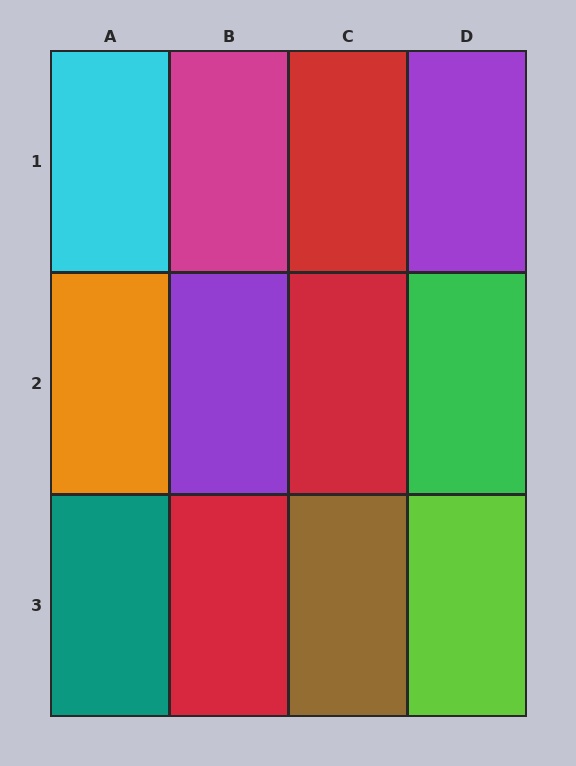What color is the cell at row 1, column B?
Magenta.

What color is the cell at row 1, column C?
Red.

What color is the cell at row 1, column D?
Purple.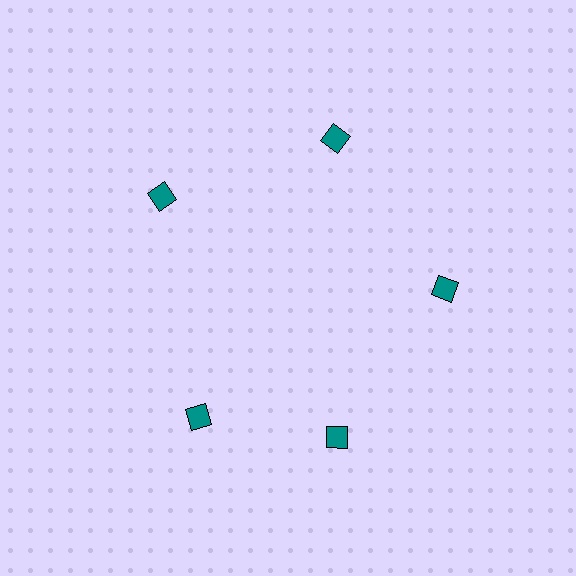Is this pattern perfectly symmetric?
No. The 5 teal diamonds are arranged in a ring, but one element near the 8 o'clock position is rotated out of alignment along the ring, breaking the 5-fold rotational symmetry.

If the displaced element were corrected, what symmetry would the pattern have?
It would have 5-fold rotational symmetry — the pattern would map onto itself every 72 degrees.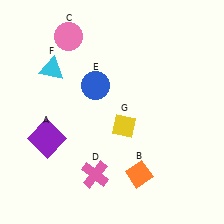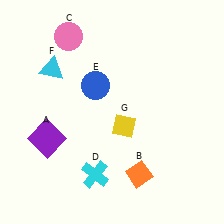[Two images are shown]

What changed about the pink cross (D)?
In Image 1, D is pink. In Image 2, it changed to cyan.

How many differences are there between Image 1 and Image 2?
There is 1 difference between the two images.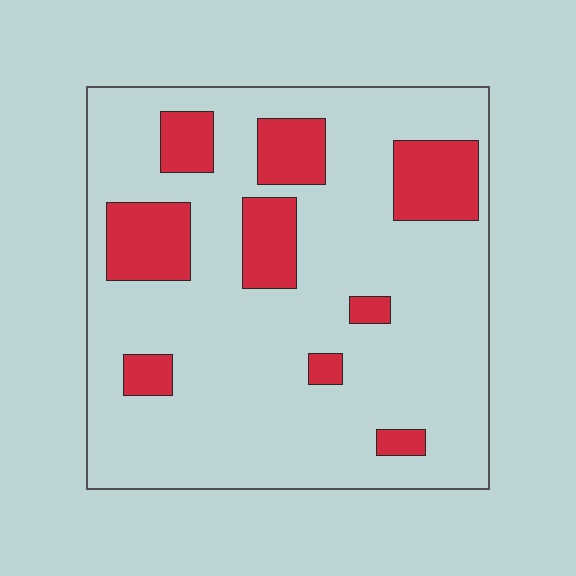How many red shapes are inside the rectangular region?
9.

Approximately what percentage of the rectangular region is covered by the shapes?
Approximately 20%.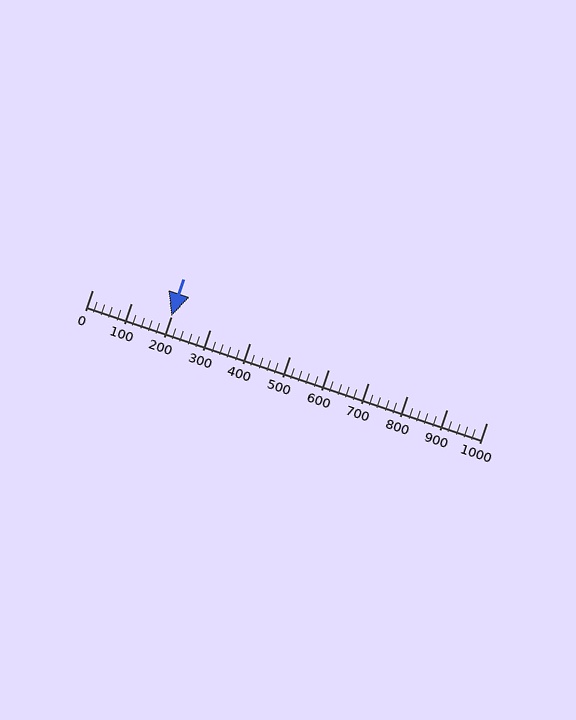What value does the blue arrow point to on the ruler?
The blue arrow points to approximately 200.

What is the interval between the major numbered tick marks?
The major tick marks are spaced 100 units apart.